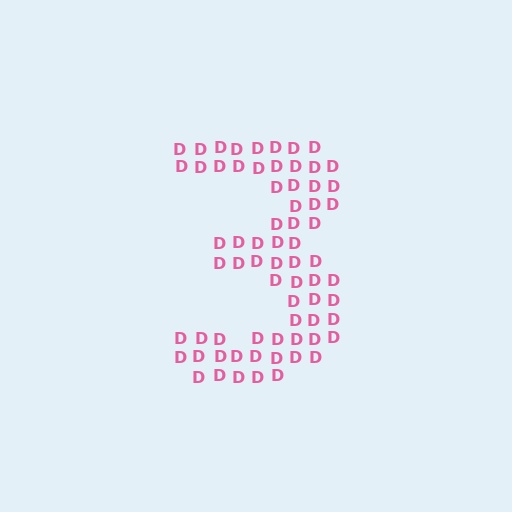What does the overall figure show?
The overall figure shows the digit 3.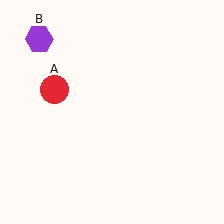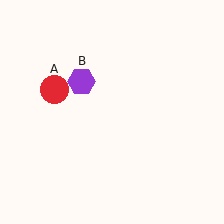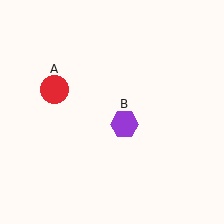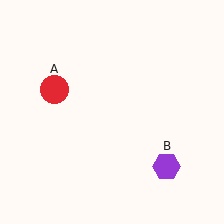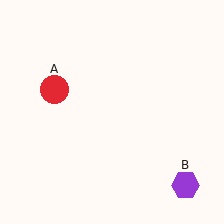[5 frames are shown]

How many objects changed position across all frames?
1 object changed position: purple hexagon (object B).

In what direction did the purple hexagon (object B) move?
The purple hexagon (object B) moved down and to the right.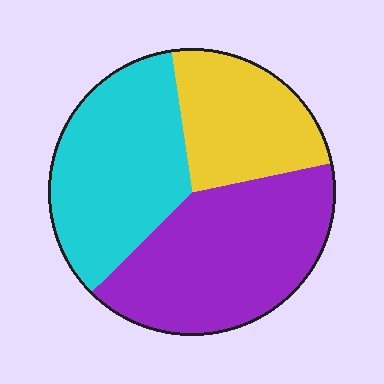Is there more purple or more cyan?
Purple.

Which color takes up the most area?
Purple, at roughly 40%.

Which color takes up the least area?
Yellow, at roughly 25%.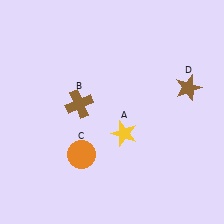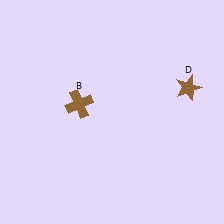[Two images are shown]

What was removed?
The yellow star (A), the orange circle (C) were removed in Image 2.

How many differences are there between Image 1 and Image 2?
There are 2 differences between the two images.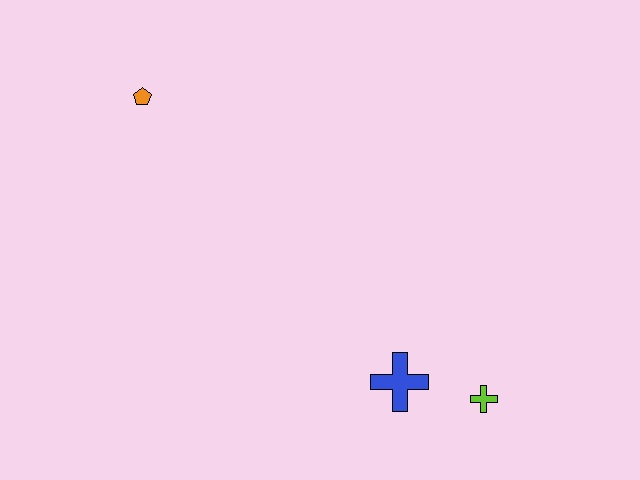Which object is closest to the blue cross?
The lime cross is closest to the blue cross.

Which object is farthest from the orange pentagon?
The lime cross is farthest from the orange pentagon.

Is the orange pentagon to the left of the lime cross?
Yes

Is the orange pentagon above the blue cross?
Yes